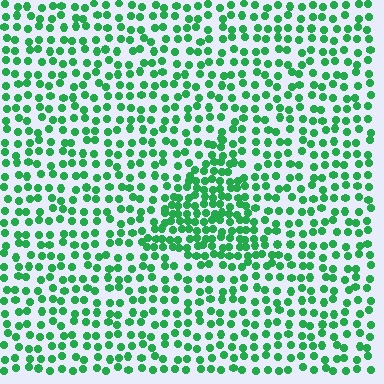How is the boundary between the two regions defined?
The boundary is defined by a change in element density (approximately 1.8x ratio). All elements are the same color, size, and shape.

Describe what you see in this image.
The image contains small green elements arranged at two different densities. A triangle-shaped region is visible where the elements are more densely packed than the surrounding area.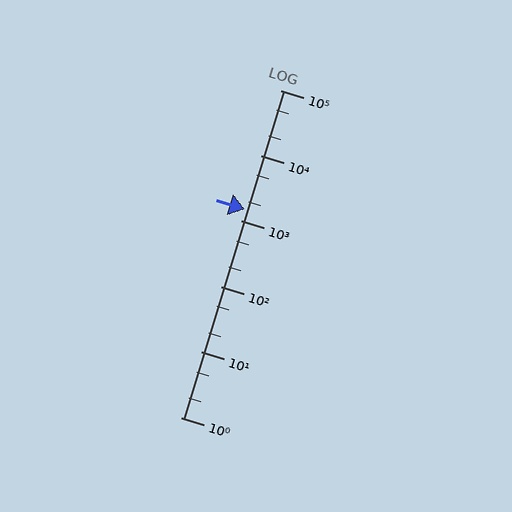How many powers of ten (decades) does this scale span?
The scale spans 5 decades, from 1 to 100000.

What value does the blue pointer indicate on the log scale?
The pointer indicates approximately 1500.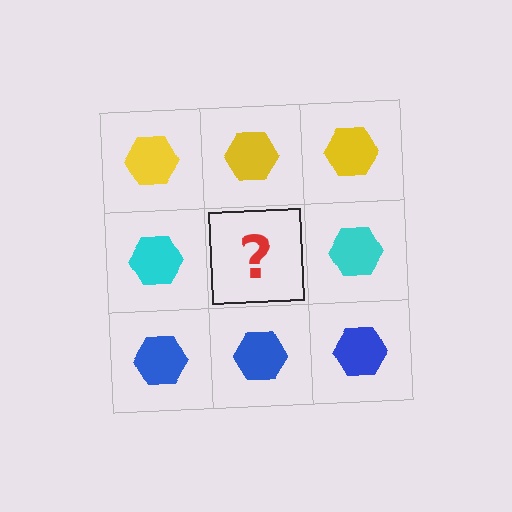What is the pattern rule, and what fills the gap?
The rule is that each row has a consistent color. The gap should be filled with a cyan hexagon.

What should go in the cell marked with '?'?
The missing cell should contain a cyan hexagon.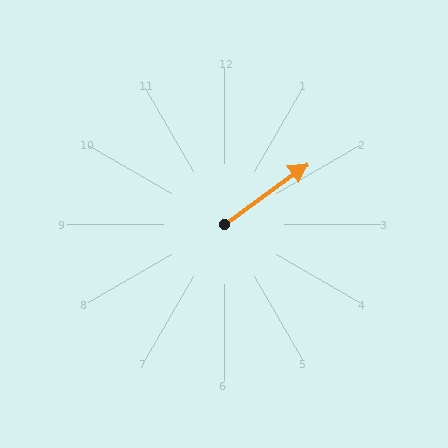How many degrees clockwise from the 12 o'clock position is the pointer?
Approximately 54 degrees.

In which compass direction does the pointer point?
Northeast.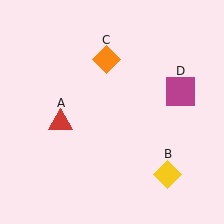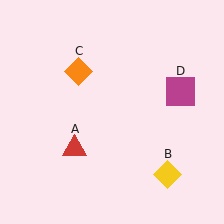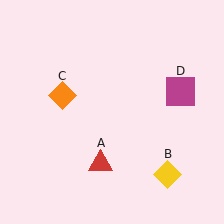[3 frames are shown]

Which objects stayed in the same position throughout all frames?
Yellow diamond (object B) and magenta square (object D) remained stationary.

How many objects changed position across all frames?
2 objects changed position: red triangle (object A), orange diamond (object C).